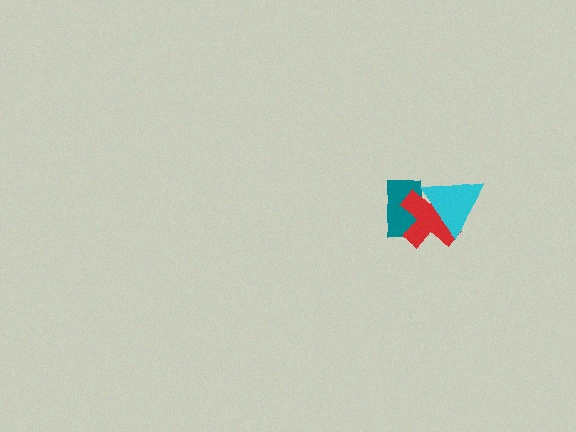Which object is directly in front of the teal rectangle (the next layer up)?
The red cross is directly in front of the teal rectangle.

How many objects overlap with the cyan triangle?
2 objects overlap with the cyan triangle.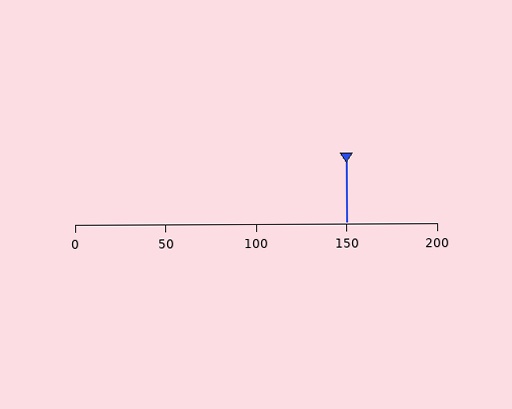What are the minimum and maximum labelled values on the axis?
The axis runs from 0 to 200.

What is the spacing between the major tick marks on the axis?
The major ticks are spaced 50 apart.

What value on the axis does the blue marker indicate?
The marker indicates approximately 150.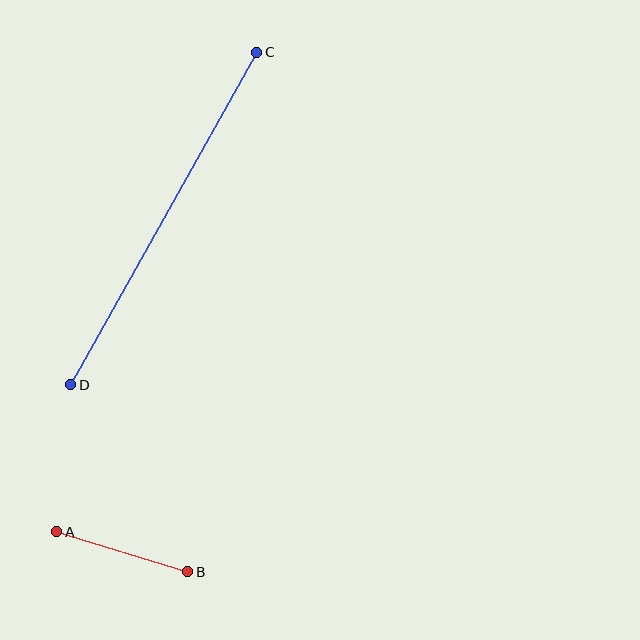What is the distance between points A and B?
The distance is approximately 137 pixels.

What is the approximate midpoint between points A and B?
The midpoint is at approximately (122, 552) pixels.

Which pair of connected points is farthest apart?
Points C and D are farthest apart.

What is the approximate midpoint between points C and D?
The midpoint is at approximately (164, 219) pixels.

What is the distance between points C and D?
The distance is approximately 381 pixels.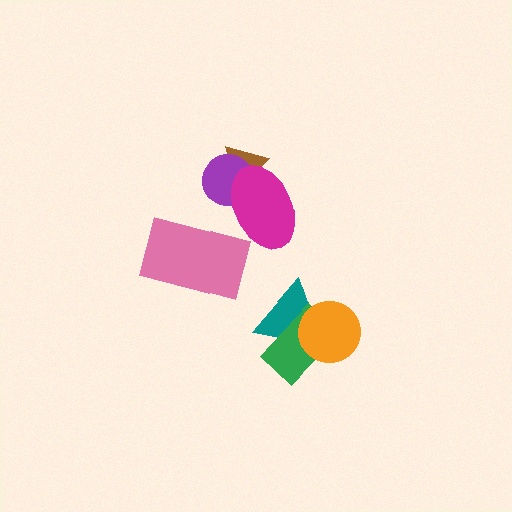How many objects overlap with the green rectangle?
2 objects overlap with the green rectangle.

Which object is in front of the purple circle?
The magenta ellipse is in front of the purple circle.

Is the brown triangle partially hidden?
Yes, it is partially covered by another shape.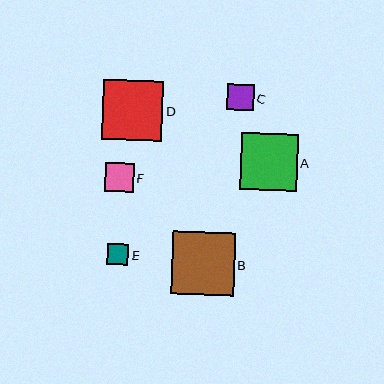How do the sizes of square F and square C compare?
Square F and square C are approximately the same size.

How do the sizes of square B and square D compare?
Square B and square D are approximately the same size.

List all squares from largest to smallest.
From largest to smallest: B, D, A, F, C, E.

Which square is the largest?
Square B is the largest with a size of approximately 63 pixels.